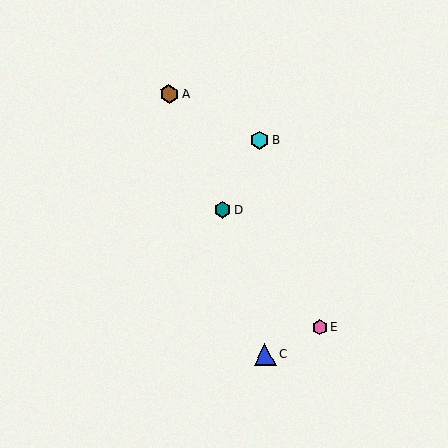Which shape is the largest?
The blue triangle (labeled C) is the largest.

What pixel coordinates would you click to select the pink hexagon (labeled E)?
Click at (320, 327) to select the pink hexagon E.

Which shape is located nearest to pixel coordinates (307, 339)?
The pink hexagon (labeled E) at (320, 327) is nearest to that location.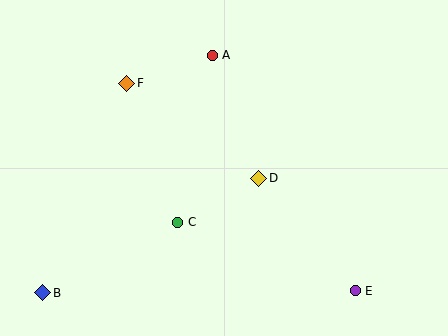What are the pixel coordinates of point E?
Point E is at (355, 291).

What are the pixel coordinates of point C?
Point C is at (178, 222).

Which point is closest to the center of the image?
Point D at (259, 178) is closest to the center.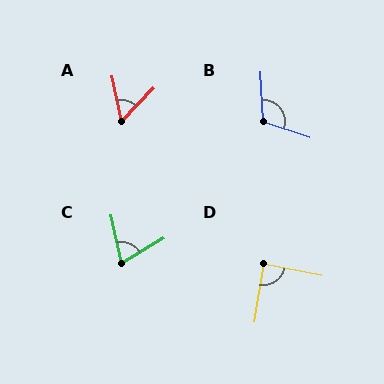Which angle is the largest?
B, at approximately 111 degrees.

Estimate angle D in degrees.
Approximately 88 degrees.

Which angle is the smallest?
A, at approximately 56 degrees.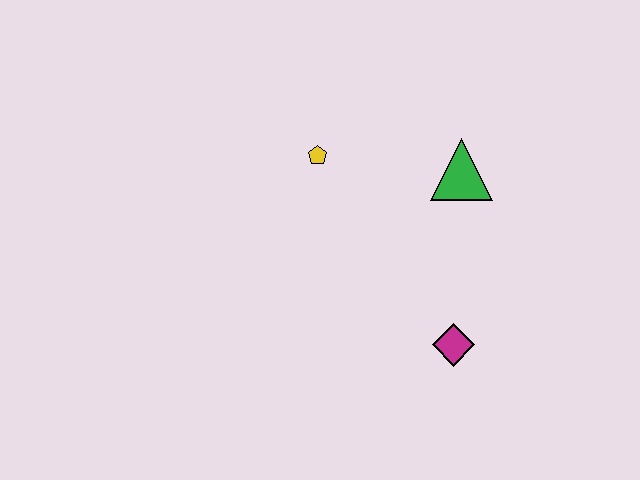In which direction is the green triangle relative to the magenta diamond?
The green triangle is above the magenta diamond.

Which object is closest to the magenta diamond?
The green triangle is closest to the magenta diamond.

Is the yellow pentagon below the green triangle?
No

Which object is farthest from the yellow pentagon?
The magenta diamond is farthest from the yellow pentagon.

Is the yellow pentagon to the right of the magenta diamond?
No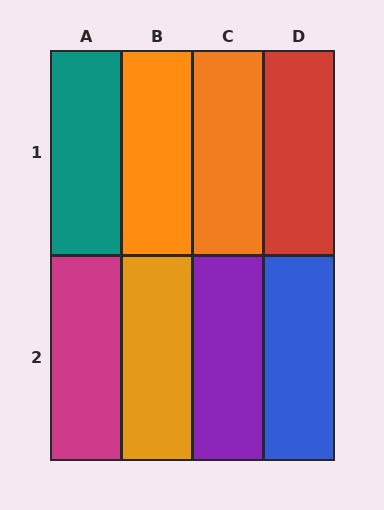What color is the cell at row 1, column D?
Red.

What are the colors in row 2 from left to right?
Magenta, orange, purple, blue.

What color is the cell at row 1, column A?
Teal.